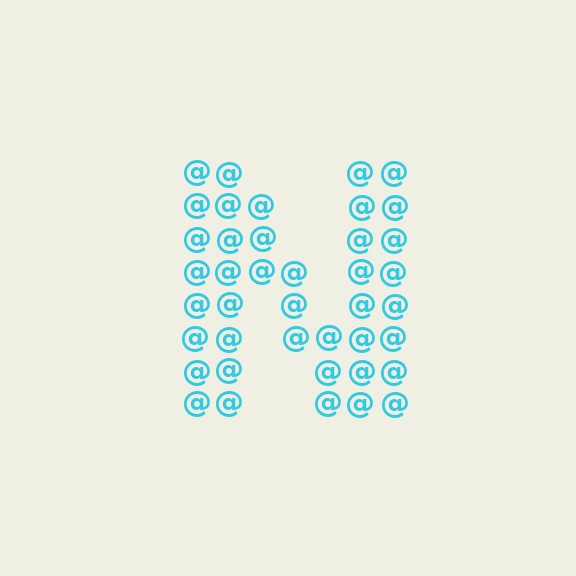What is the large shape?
The large shape is the letter N.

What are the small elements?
The small elements are at signs.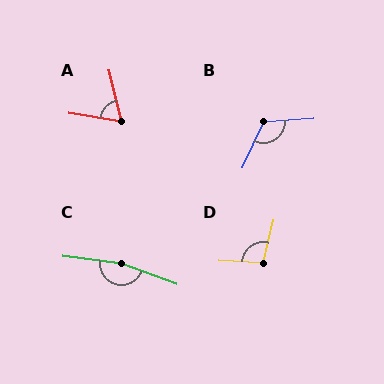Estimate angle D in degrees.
Approximately 100 degrees.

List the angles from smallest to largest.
A (68°), D (100°), B (119°), C (168°).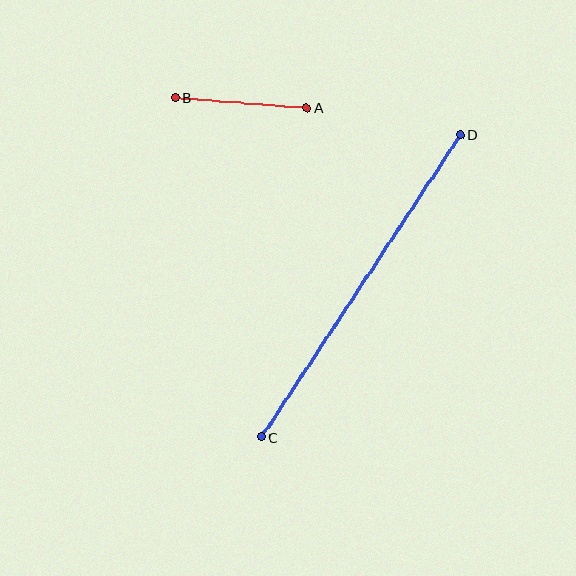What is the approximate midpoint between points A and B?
The midpoint is at approximately (241, 103) pixels.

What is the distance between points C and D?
The distance is approximately 362 pixels.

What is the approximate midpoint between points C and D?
The midpoint is at approximately (361, 286) pixels.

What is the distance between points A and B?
The distance is approximately 131 pixels.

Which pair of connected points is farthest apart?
Points C and D are farthest apart.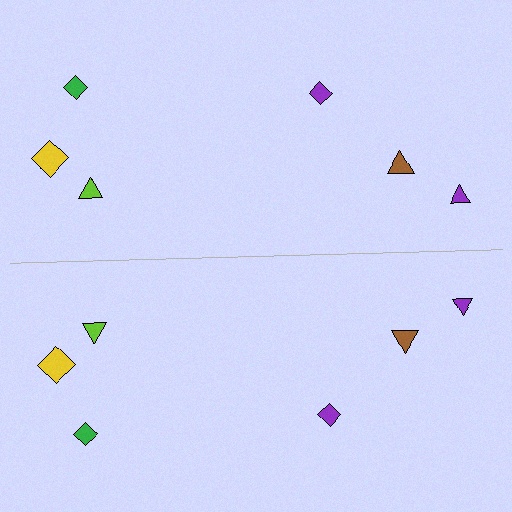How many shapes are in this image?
There are 12 shapes in this image.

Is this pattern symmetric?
Yes, this pattern has bilateral (reflection) symmetry.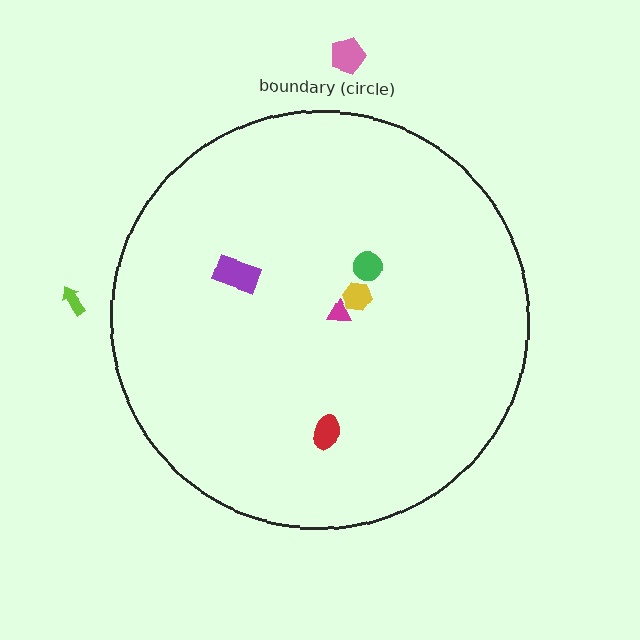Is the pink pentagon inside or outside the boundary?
Outside.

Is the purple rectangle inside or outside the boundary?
Inside.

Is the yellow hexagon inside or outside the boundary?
Inside.